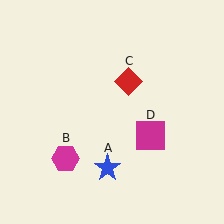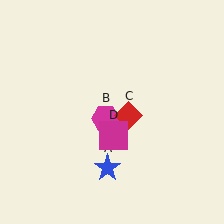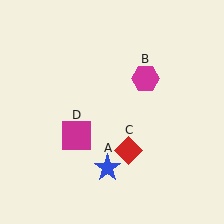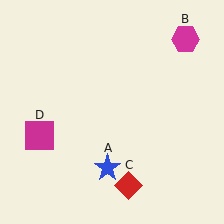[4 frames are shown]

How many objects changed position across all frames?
3 objects changed position: magenta hexagon (object B), red diamond (object C), magenta square (object D).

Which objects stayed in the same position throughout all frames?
Blue star (object A) remained stationary.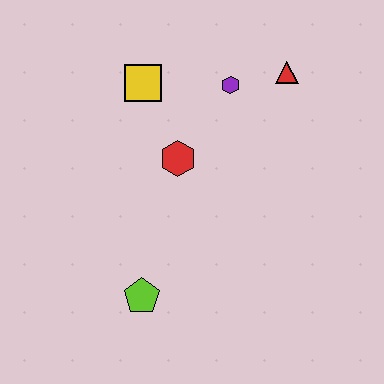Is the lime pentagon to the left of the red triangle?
Yes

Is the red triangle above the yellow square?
Yes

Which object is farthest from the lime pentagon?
The red triangle is farthest from the lime pentagon.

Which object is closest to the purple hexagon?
The red triangle is closest to the purple hexagon.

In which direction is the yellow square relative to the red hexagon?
The yellow square is above the red hexagon.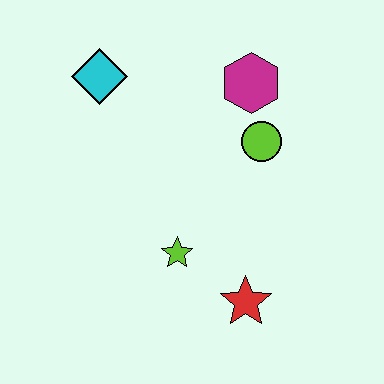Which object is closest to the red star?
The lime star is closest to the red star.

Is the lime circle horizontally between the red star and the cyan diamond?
No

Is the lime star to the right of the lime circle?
No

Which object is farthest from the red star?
The cyan diamond is farthest from the red star.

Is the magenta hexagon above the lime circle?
Yes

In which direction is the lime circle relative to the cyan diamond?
The lime circle is to the right of the cyan diamond.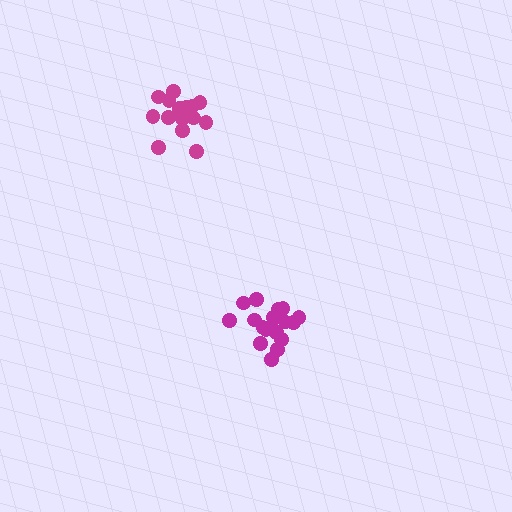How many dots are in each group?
Group 1: 18 dots, Group 2: 16 dots (34 total).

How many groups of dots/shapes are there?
There are 2 groups.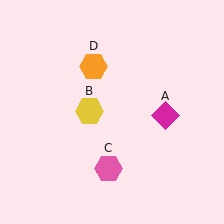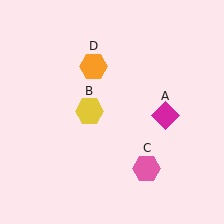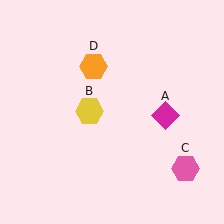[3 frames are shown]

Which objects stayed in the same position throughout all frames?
Magenta diamond (object A) and yellow hexagon (object B) and orange hexagon (object D) remained stationary.